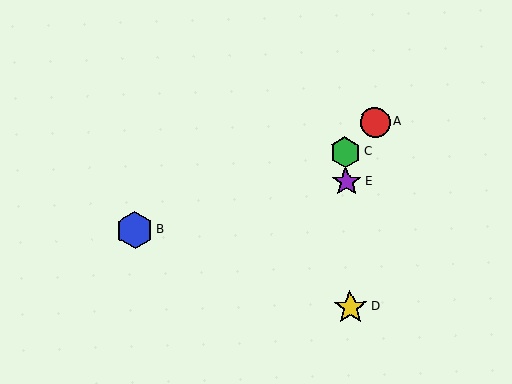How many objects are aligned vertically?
3 objects (C, D, E) are aligned vertically.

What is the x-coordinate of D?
Object D is at x≈350.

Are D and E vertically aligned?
Yes, both are at x≈350.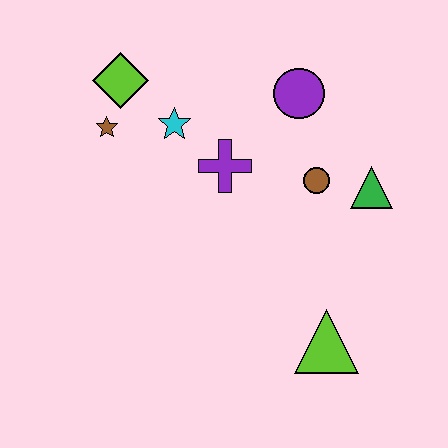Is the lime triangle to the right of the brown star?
Yes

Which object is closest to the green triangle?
The brown circle is closest to the green triangle.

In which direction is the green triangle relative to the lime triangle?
The green triangle is above the lime triangle.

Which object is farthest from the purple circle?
The lime triangle is farthest from the purple circle.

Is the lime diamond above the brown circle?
Yes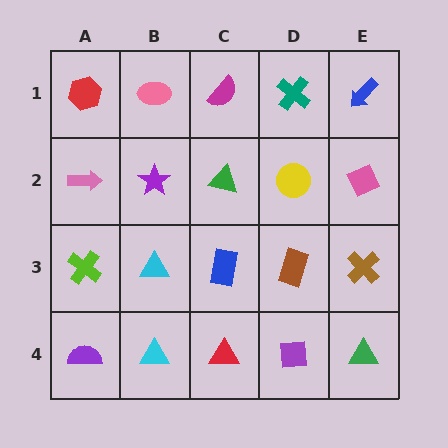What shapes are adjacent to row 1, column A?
A pink arrow (row 2, column A), a pink ellipse (row 1, column B).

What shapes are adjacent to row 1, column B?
A purple star (row 2, column B), a red hexagon (row 1, column A), a magenta semicircle (row 1, column C).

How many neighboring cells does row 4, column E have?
2.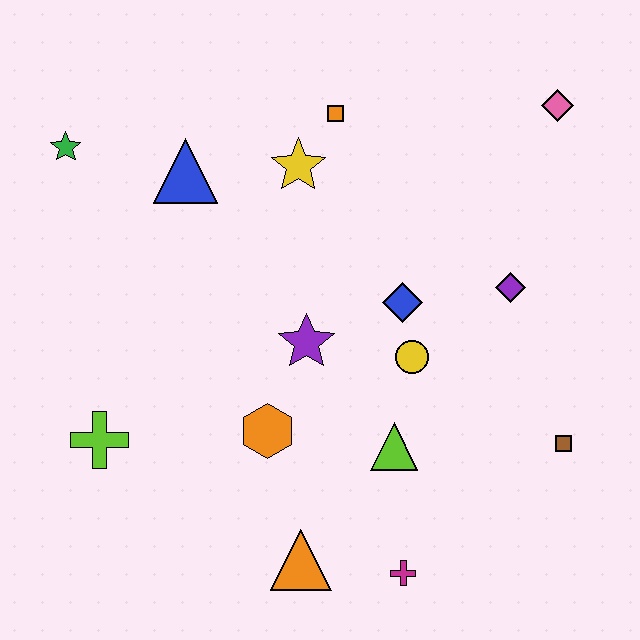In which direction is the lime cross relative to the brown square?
The lime cross is to the left of the brown square.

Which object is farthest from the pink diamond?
The lime cross is farthest from the pink diamond.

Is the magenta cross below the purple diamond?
Yes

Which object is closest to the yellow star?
The orange square is closest to the yellow star.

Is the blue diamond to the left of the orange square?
No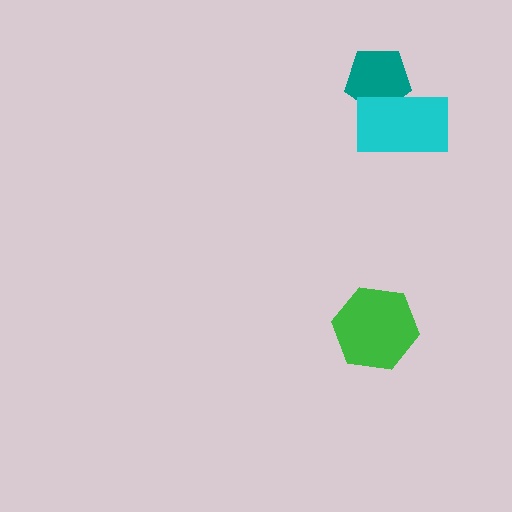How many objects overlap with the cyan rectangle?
1 object overlaps with the cyan rectangle.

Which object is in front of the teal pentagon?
The cyan rectangle is in front of the teal pentagon.